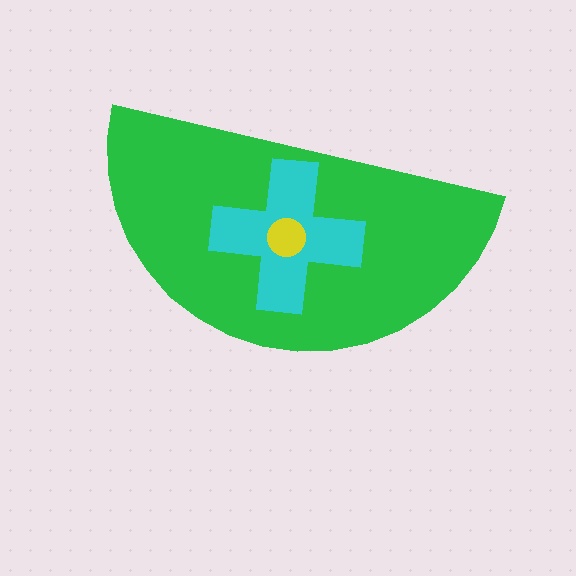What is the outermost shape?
The green semicircle.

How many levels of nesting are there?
3.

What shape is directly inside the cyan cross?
The yellow circle.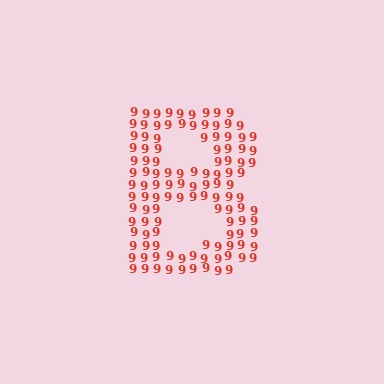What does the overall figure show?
The overall figure shows the letter B.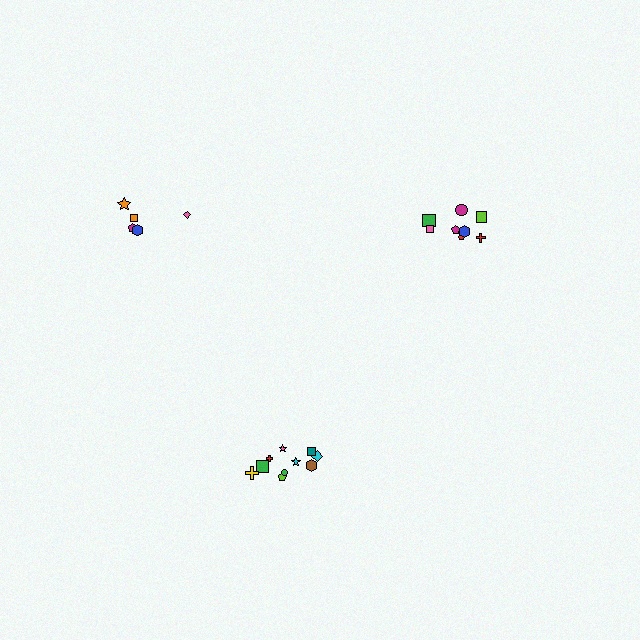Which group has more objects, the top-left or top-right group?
The top-right group.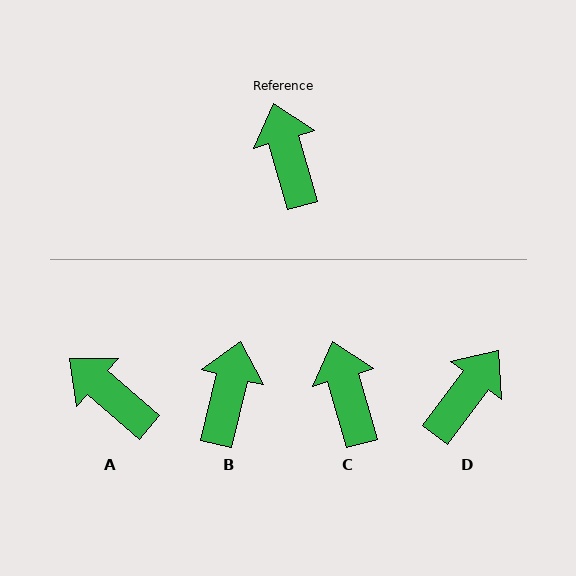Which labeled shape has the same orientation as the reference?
C.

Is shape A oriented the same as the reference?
No, it is off by about 33 degrees.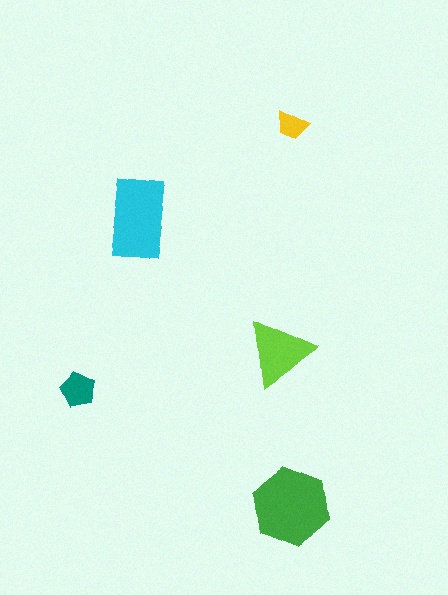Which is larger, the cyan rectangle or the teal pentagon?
The cyan rectangle.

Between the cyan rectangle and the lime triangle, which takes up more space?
The cyan rectangle.